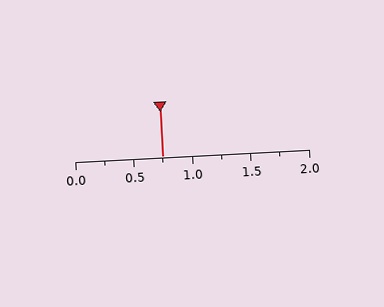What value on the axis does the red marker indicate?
The marker indicates approximately 0.75.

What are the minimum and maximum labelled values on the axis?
The axis runs from 0.0 to 2.0.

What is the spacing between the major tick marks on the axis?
The major ticks are spaced 0.5 apart.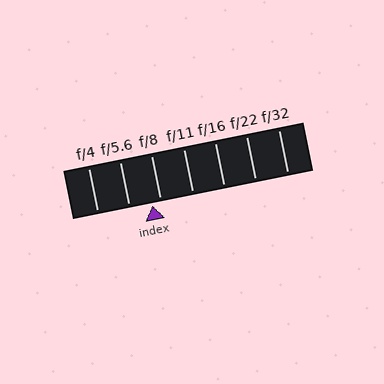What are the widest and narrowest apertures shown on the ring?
The widest aperture shown is f/4 and the narrowest is f/32.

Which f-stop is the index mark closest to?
The index mark is closest to f/8.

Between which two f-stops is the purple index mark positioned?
The index mark is between f/5.6 and f/8.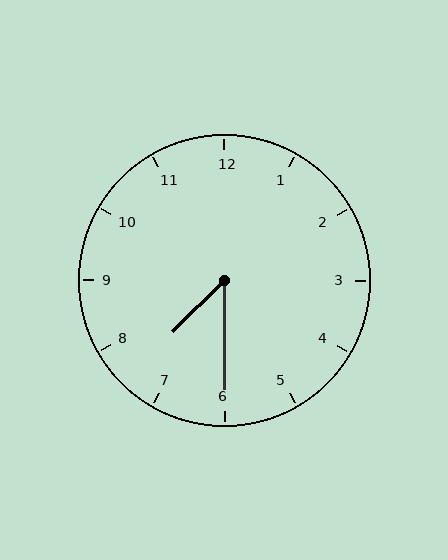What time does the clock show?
7:30.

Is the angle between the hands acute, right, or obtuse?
It is acute.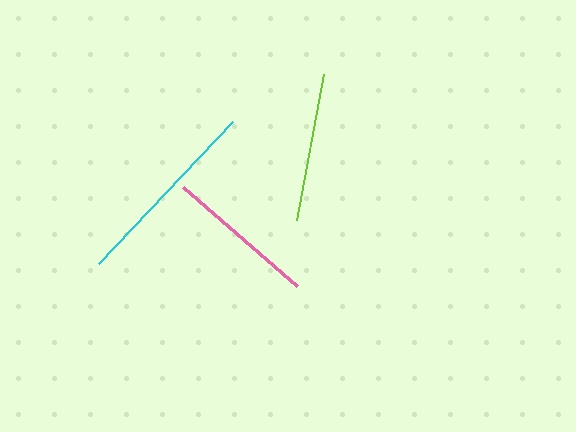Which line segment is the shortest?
The lime line is the shortest at approximately 148 pixels.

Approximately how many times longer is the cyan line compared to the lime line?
The cyan line is approximately 1.3 times the length of the lime line.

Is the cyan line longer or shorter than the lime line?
The cyan line is longer than the lime line.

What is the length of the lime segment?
The lime segment is approximately 148 pixels long.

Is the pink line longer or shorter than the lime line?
The pink line is longer than the lime line.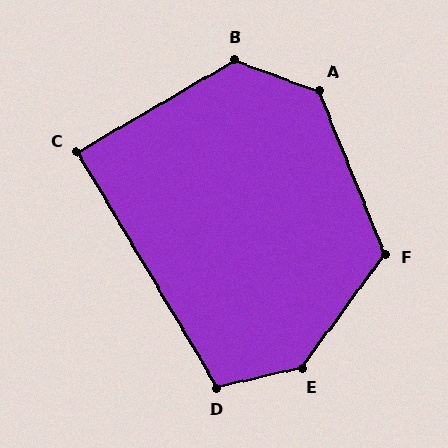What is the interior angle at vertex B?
Approximately 130 degrees (obtuse).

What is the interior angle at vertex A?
Approximately 132 degrees (obtuse).